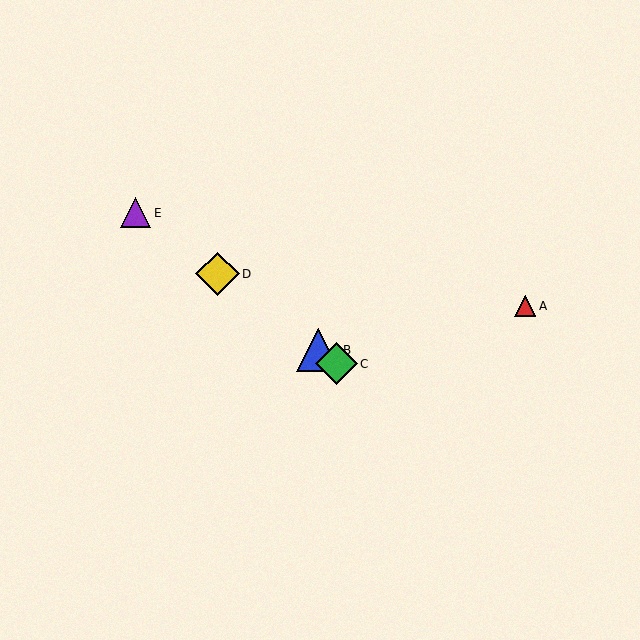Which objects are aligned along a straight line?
Objects B, C, D, E are aligned along a straight line.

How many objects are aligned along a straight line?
4 objects (B, C, D, E) are aligned along a straight line.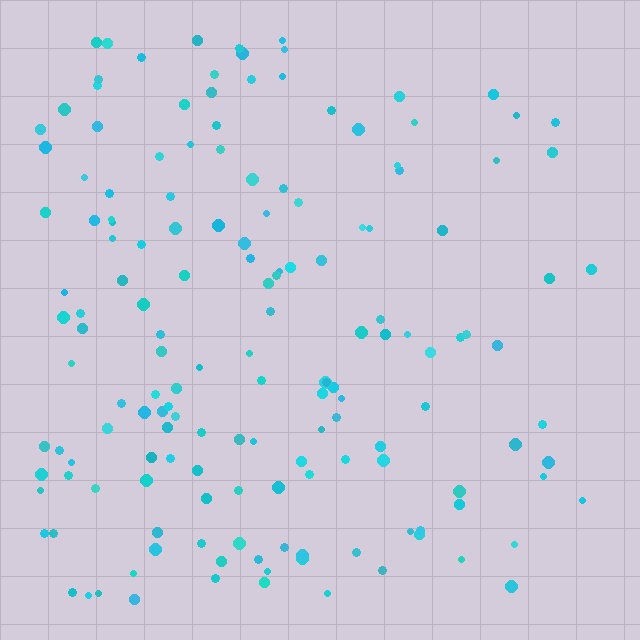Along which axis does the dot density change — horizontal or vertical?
Horizontal.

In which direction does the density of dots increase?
From right to left, with the left side densest.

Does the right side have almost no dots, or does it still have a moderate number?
Still a moderate number, just noticeably fewer than the left.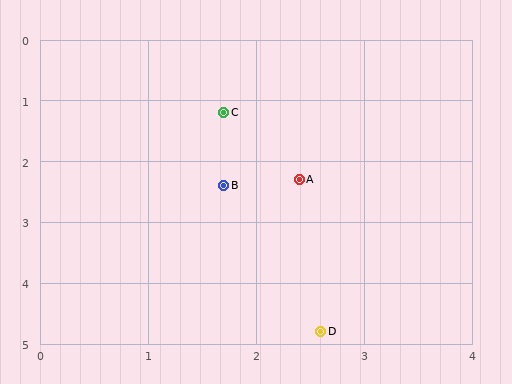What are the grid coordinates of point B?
Point B is at approximately (1.7, 2.4).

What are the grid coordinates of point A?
Point A is at approximately (2.4, 2.3).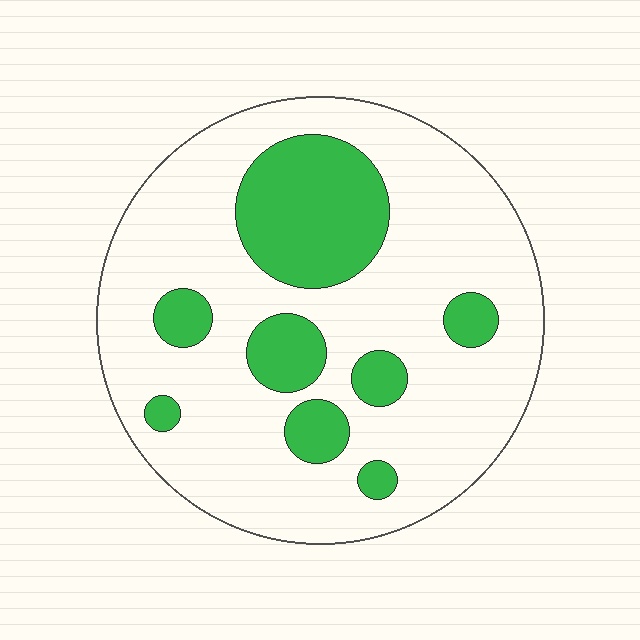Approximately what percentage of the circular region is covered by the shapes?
Approximately 25%.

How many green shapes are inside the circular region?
8.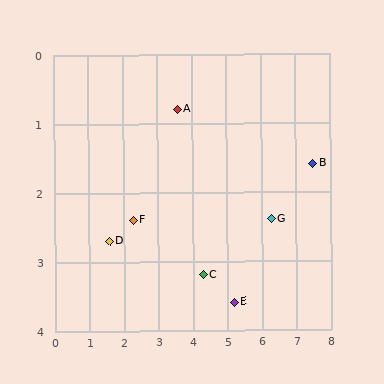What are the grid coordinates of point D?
Point D is at approximately (1.6, 2.7).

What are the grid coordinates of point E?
Point E is at approximately (5.2, 3.6).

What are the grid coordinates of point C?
Point C is at approximately (4.3, 3.2).